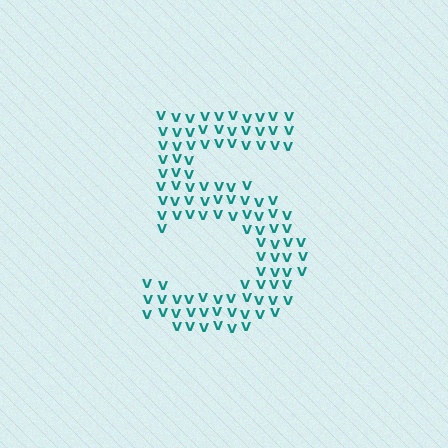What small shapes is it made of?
It is made of small letter V's.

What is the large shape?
The large shape is the digit 5.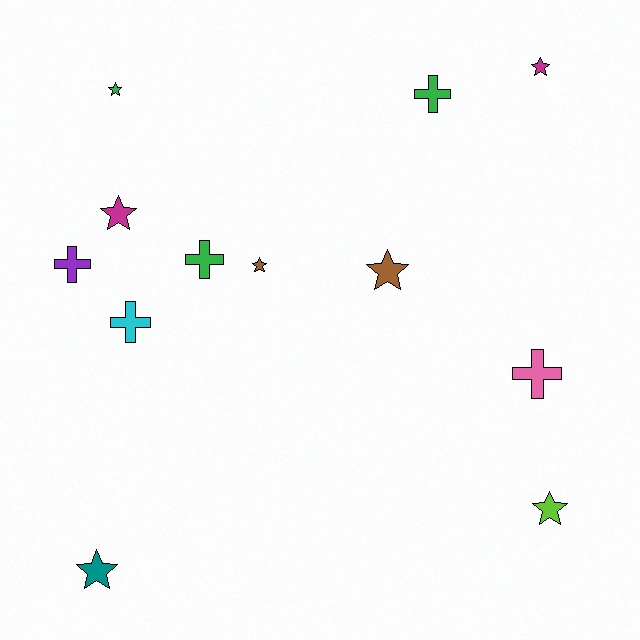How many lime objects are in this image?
There is 1 lime object.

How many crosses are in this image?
There are 5 crosses.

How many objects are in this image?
There are 12 objects.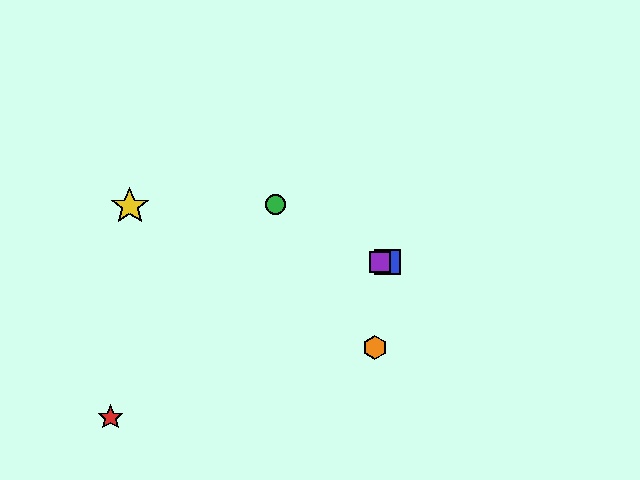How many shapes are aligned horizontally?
2 shapes (the blue square, the purple square) are aligned horizontally.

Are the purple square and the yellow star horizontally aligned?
No, the purple square is at y≈262 and the yellow star is at y≈206.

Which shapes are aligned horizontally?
The blue square, the purple square are aligned horizontally.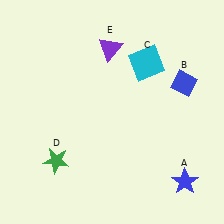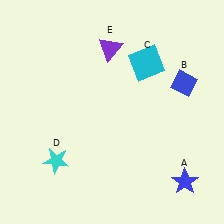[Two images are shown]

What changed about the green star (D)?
In Image 1, D is green. In Image 2, it changed to cyan.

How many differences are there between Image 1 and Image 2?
There is 1 difference between the two images.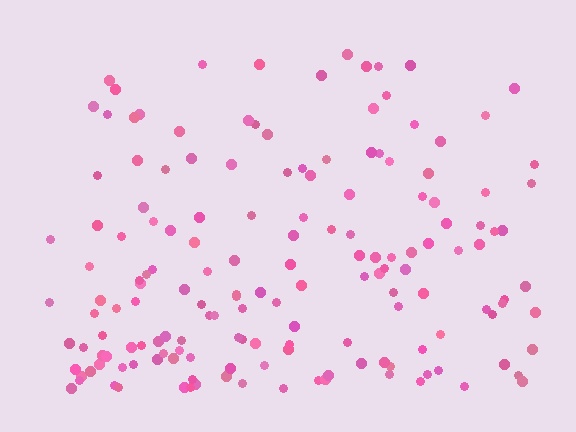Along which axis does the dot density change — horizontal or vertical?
Vertical.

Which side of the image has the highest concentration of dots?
The bottom.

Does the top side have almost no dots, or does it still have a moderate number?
Still a moderate number, just noticeably fewer than the bottom.